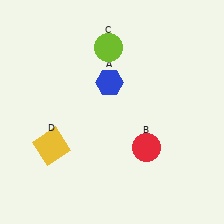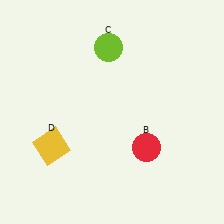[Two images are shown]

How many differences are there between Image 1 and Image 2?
There is 1 difference between the two images.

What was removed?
The blue hexagon (A) was removed in Image 2.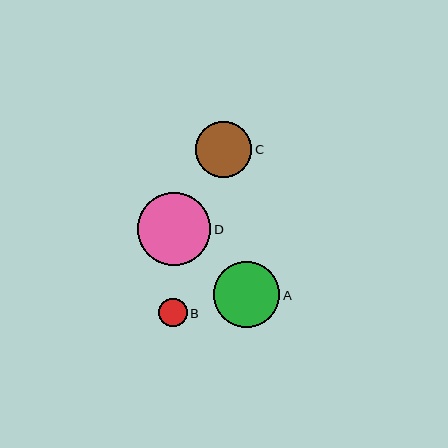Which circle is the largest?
Circle D is the largest with a size of approximately 74 pixels.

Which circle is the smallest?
Circle B is the smallest with a size of approximately 28 pixels.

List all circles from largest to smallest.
From largest to smallest: D, A, C, B.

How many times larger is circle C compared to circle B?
Circle C is approximately 2.0 times the size of circle B.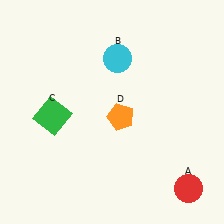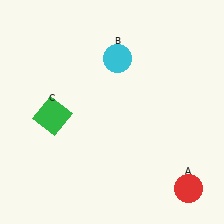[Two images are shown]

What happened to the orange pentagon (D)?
The orange pentagon (D) was removed in Image 2. It was in the bottom-right area of Image 1.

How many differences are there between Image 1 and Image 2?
There is 1 difference between the two images.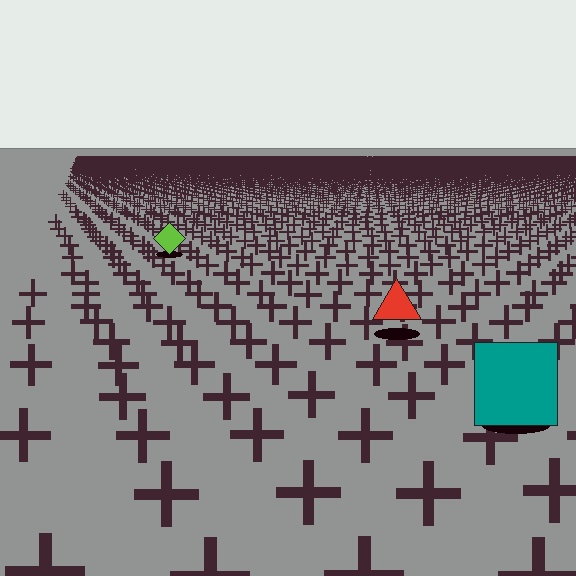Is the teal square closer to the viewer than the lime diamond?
Yes. The teal square is closer — you can tell from the texture gradient: the ground texture is coarser near it.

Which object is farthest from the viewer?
The lime diamond is farthest from the viewer. It appears smaller and the ground texture around it is denser.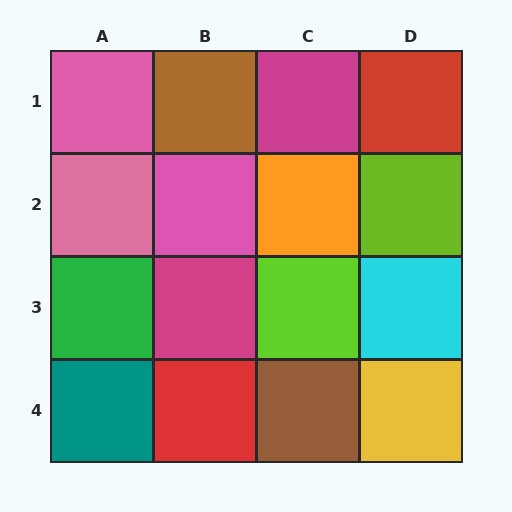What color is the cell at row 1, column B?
Brown.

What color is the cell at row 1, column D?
Red.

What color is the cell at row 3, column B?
Magenta.